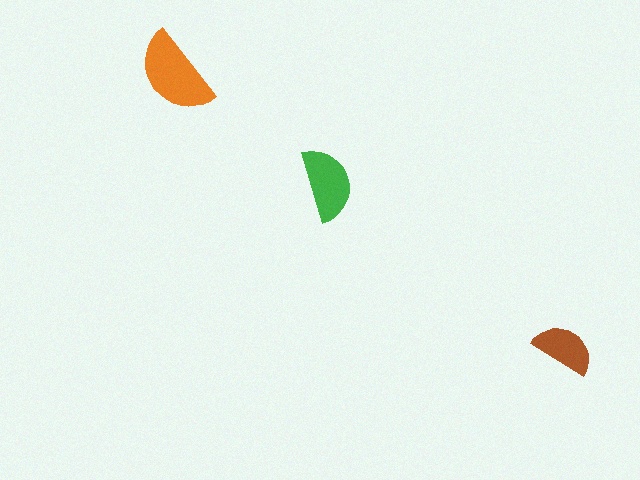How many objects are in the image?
There are 3 objects in the image.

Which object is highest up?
The orange semicircle is topmost.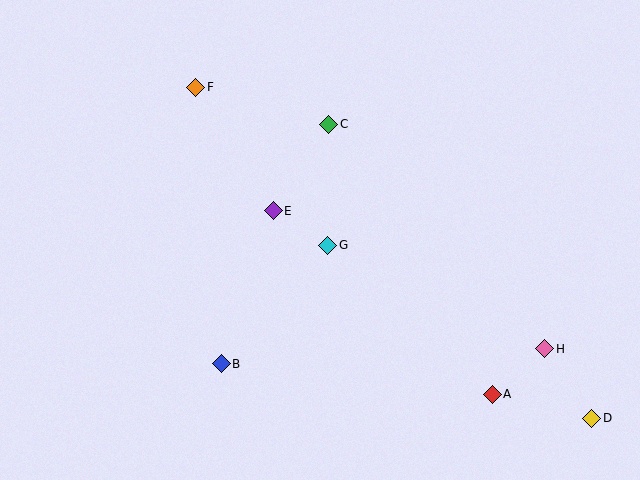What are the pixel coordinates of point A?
Point A is at (492, 394).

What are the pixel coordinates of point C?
Point C is at (329, 124).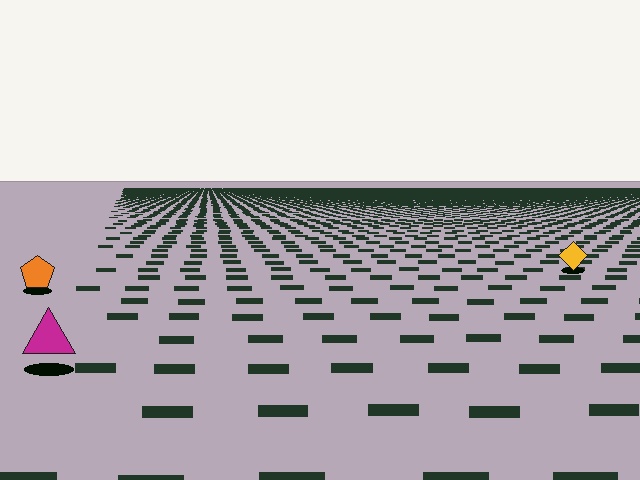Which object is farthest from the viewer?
The yellow diamond is farthest from the viewer. It appears smaller and the ground texture around it is denser.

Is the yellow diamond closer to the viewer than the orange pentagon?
No. The orange pentagon is closer — you can tell from the texture gradient: the ground texture is coarser near it.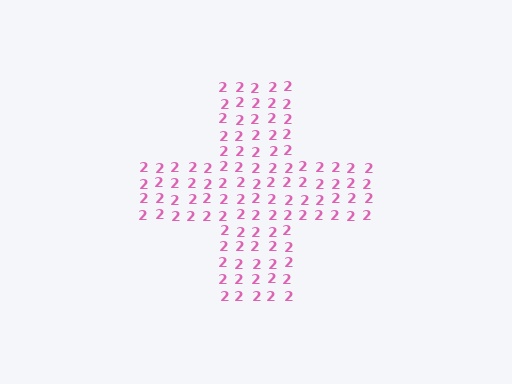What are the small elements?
The small elements are digit 2's.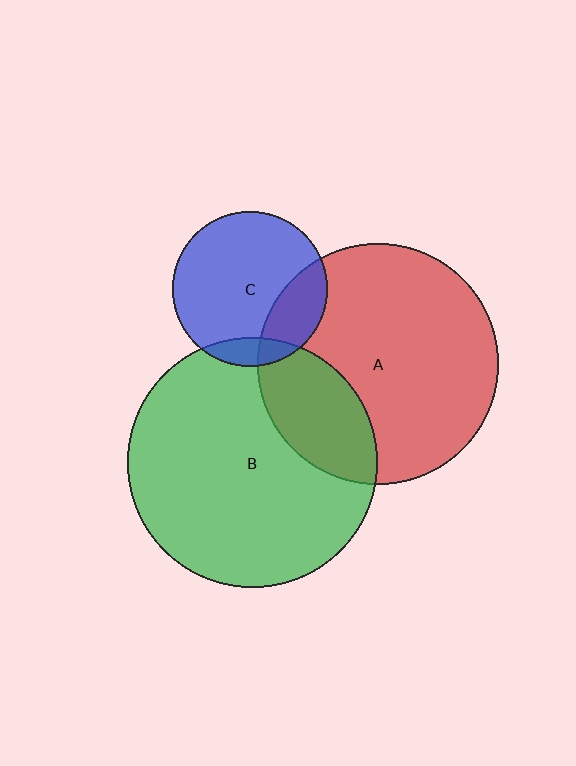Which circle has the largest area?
Circle B (green).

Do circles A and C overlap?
Yes.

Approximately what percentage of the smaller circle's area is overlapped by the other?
Approximately 25%.